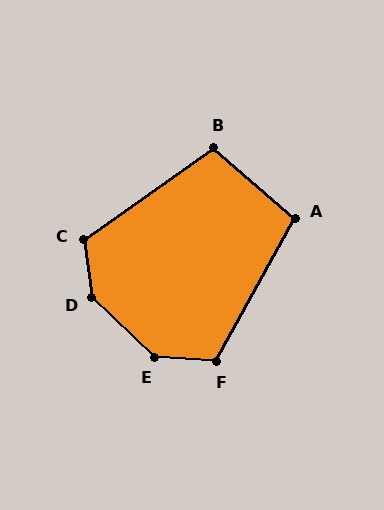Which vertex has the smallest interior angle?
A, at approximately 102 degrees.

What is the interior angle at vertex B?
Approximately 104 degrees (obtuse).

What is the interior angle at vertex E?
Approximately 140 degrees (obtuse).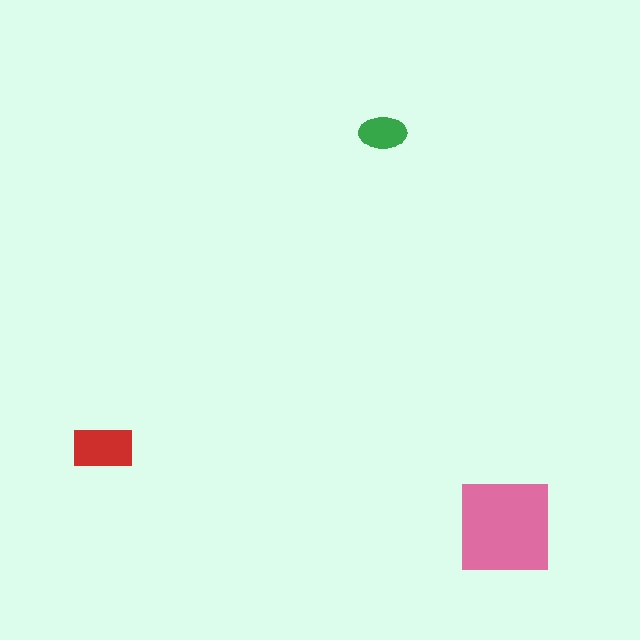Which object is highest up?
The green ellipse is topmost.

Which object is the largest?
The pink square.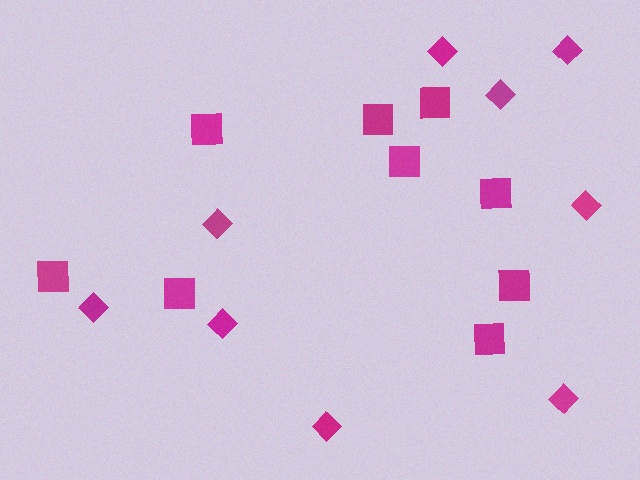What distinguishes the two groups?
There are 2 groups: one group of diamonds (9) and one group of squares (9).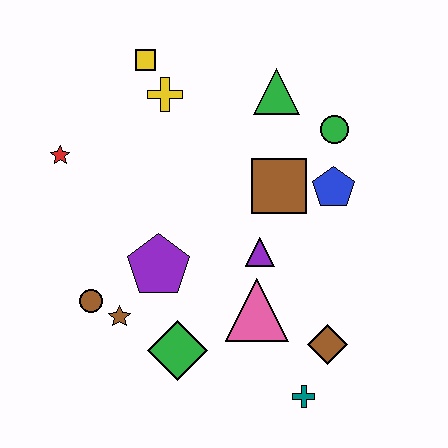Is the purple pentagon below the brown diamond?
No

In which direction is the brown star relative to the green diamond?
The brown star is to the left of the green diamond.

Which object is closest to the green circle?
The blue pentagon is closest to the green circle.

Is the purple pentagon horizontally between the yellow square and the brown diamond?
Yes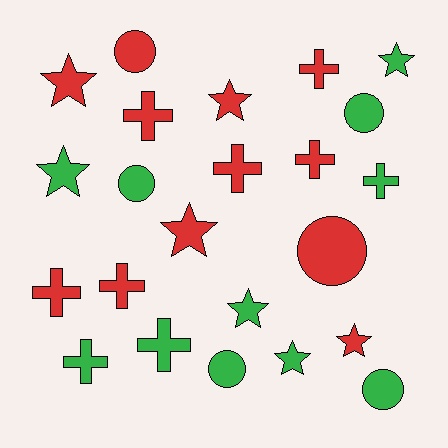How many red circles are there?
There are 2 red circles.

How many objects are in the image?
There are 23 objects.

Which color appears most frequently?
Red, with 12 objects.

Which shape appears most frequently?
Cross, with 9 objects.